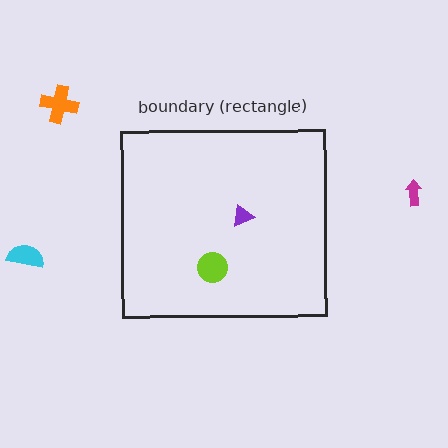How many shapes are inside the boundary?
2 inside, 3 outside.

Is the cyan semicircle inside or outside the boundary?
Outside.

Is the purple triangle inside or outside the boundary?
Inside.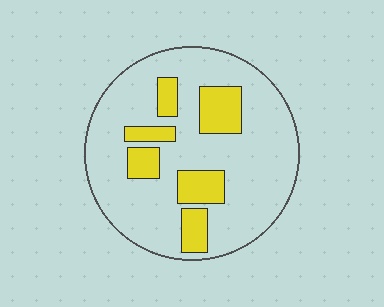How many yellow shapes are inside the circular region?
6.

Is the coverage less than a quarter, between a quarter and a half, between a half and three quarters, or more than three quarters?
Less than a quarter.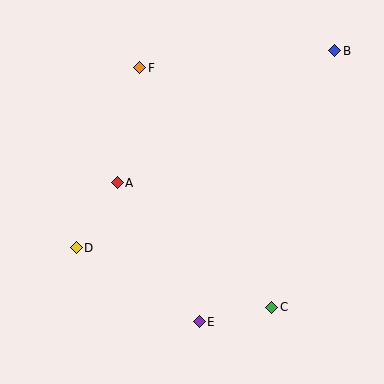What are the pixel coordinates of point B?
Point B is at (335, 51).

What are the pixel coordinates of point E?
Point E is at (199, 322).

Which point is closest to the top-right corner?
Point B is closest to the top-right corner.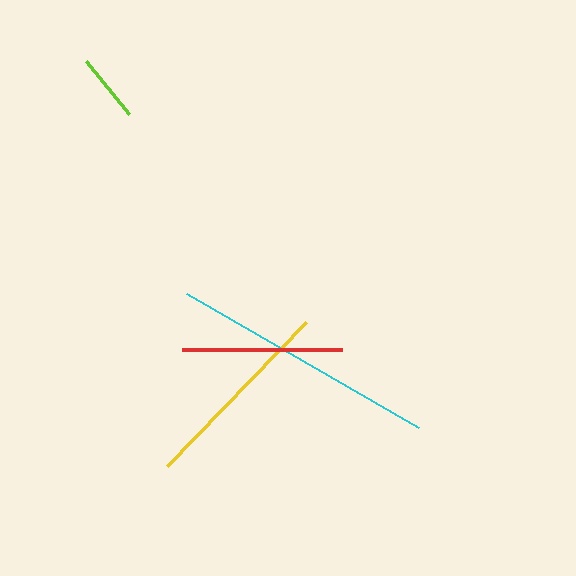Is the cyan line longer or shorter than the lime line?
The cyan line is longer than the lime line.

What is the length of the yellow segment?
The yellow segment is approximately 201 pixels long.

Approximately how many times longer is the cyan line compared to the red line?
The cyan line is approximately 1.7 times the length of the red line.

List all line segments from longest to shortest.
From longest to shortest: cyan, yellow, red, lime.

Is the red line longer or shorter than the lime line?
The red line is longer than the lime line.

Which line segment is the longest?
The cyan line is the longest at approximately 269 pixels.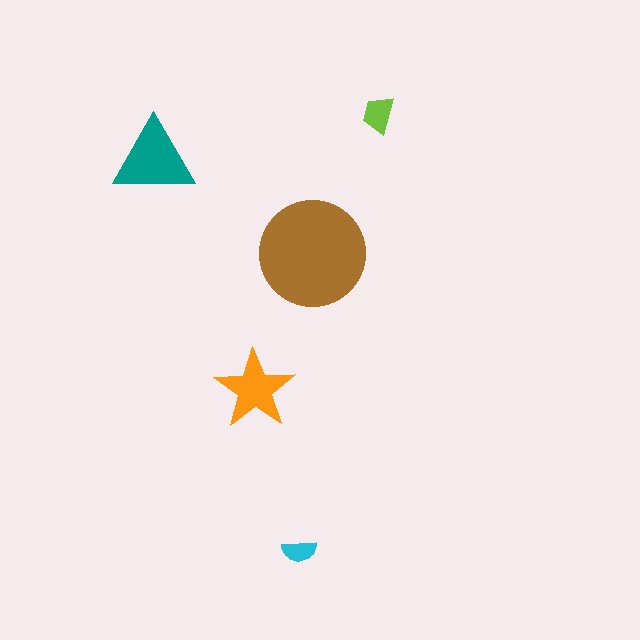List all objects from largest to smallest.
The brown circle, the teal triangle, the orange star, the lime trapezoid, the cyan semicircle.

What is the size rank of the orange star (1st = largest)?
3rd.